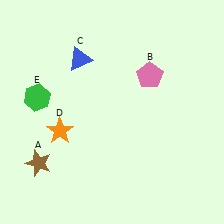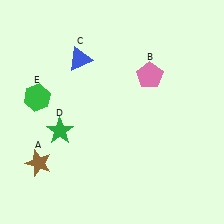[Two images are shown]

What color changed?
The star (D) changed from orange in Image 1 to green in Image 2.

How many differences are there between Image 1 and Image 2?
There is 1 difference between the two images.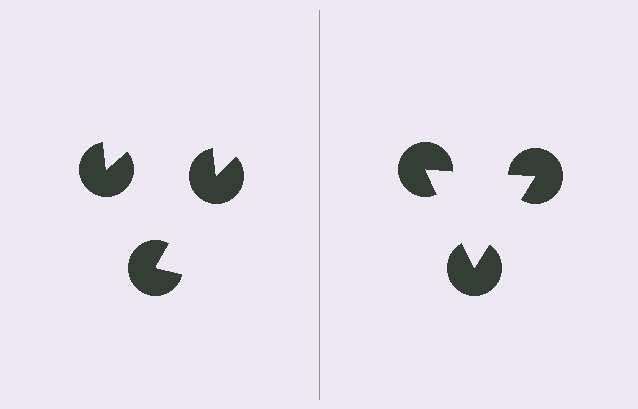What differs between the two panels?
The pac-man discs are positioned identically on both sides; only the wedge orientations differ. On the right they align to a triangle; on the left they are misaligned.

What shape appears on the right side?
An illusory triangle.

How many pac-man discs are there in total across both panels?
6 — 3 on each side.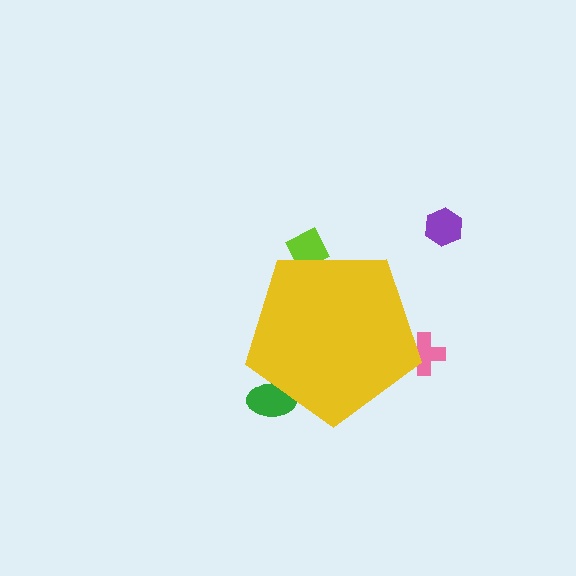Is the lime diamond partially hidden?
Yes, the lime diamond is partially hidden behind the yellow pentagon.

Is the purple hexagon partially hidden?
No, the purple hexagon is fully visible.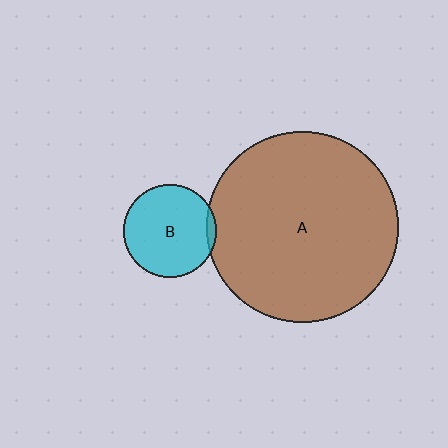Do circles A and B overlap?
Yes.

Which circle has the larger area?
Circle A (brown).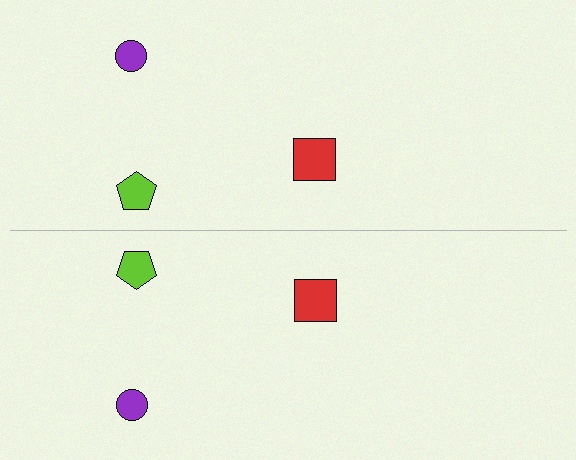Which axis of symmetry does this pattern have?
The pattern has a horizontal axis of symmetry running through the center of the image.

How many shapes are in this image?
There are 6 shapes in this image.